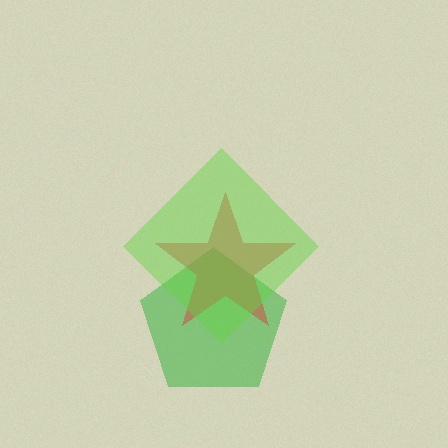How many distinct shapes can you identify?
There are 3 distinct shapes: a green pentagon, a red star, a lime diamond.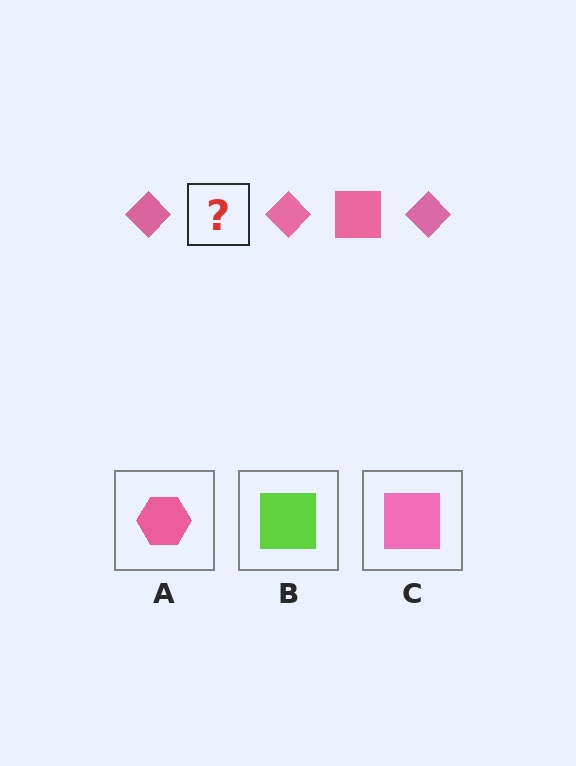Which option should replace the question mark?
Option C.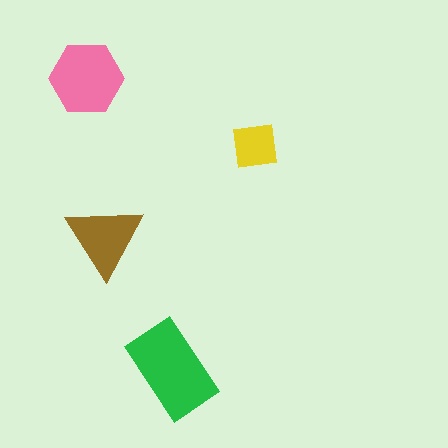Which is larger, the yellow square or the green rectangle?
The green rectangle.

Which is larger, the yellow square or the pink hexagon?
The pink hexagon.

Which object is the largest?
The green rectangle.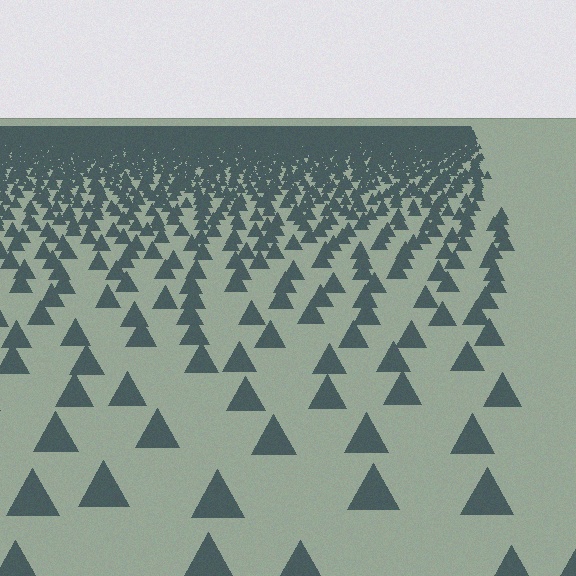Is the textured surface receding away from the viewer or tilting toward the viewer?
The surface is receding away from the viewer. Texture elements get smaller and denser toward the top.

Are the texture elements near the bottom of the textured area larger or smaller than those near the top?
Larger. Near the bottom, elements are closer to the viewer and appear at a bigger on-screen size.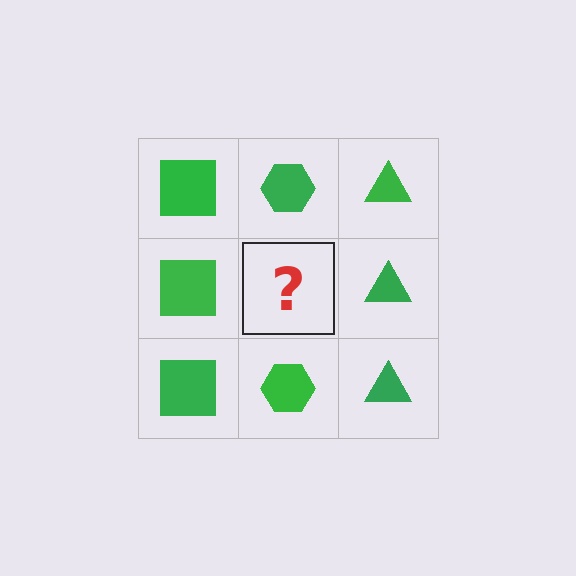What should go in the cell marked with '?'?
The missing cell should contain a green hexagon.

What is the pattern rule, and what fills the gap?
The rule is that each column has a consistent shape. The gap should be filled with a green hexagon.